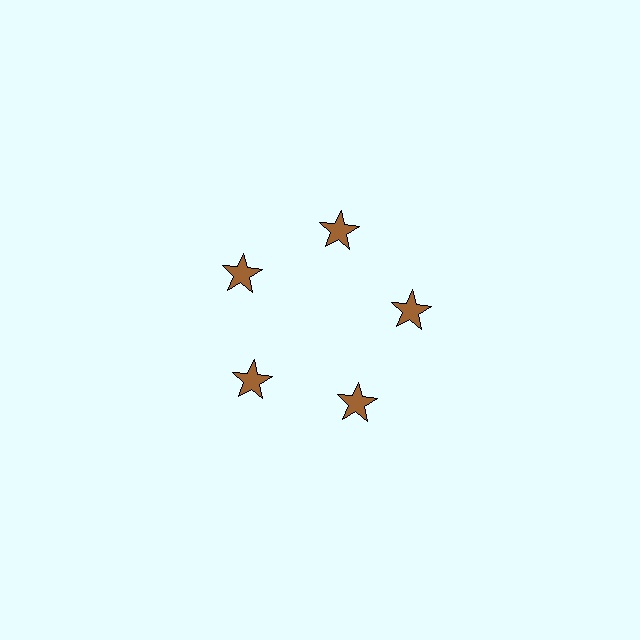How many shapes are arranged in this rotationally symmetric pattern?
There are 5 shapes, arranged in 5 groups of 1.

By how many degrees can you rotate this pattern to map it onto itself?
The pattern maps onto itself every 72 degrees of rotation.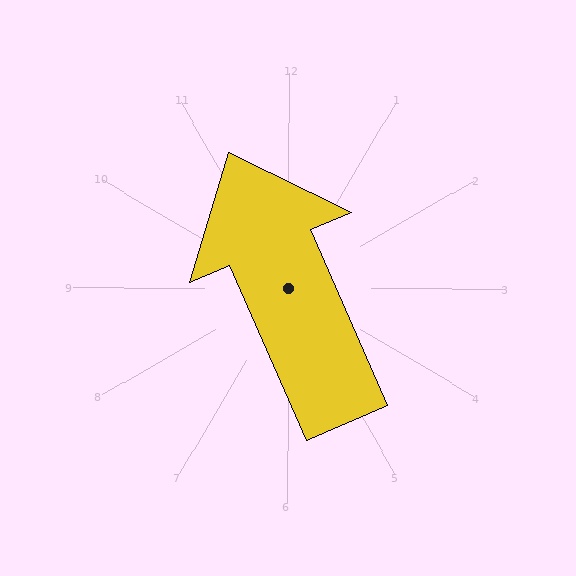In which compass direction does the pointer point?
Northwest.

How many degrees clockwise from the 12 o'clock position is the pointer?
Approximately 336 degrees.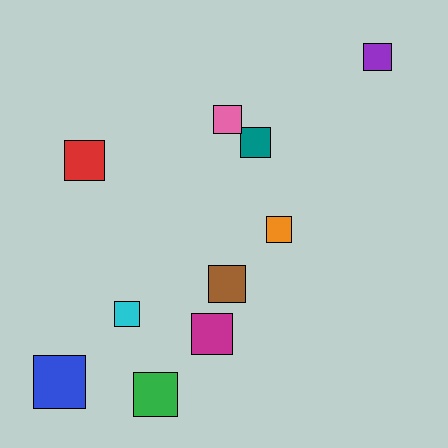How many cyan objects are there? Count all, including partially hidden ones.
There is 1 cyan object.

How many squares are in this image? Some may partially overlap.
There are 10 squares.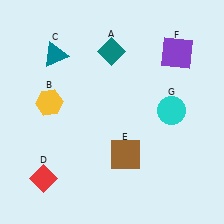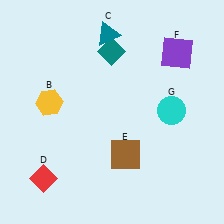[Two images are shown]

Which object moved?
The teal triangle (C) moved right.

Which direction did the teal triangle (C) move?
The teal triangle (C) moved right.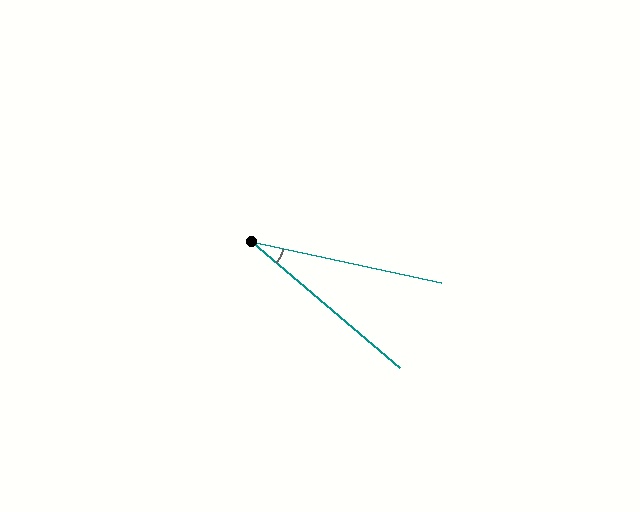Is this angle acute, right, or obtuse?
It is acute.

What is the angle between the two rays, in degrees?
Approximately 28 degrees.